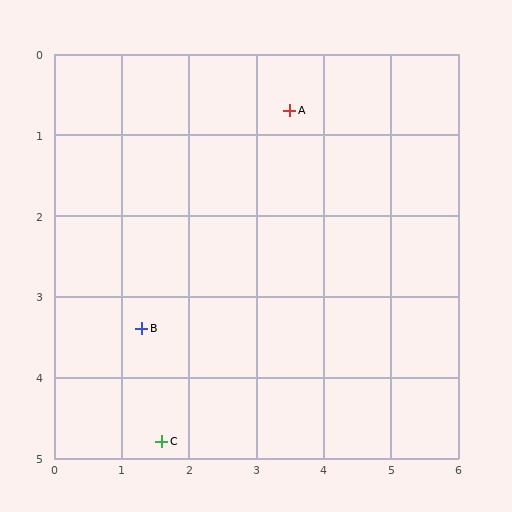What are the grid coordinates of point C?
Point C is at approximately (1.6, 4.8).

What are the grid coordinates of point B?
Point B is at approximately (1.3, 3.4).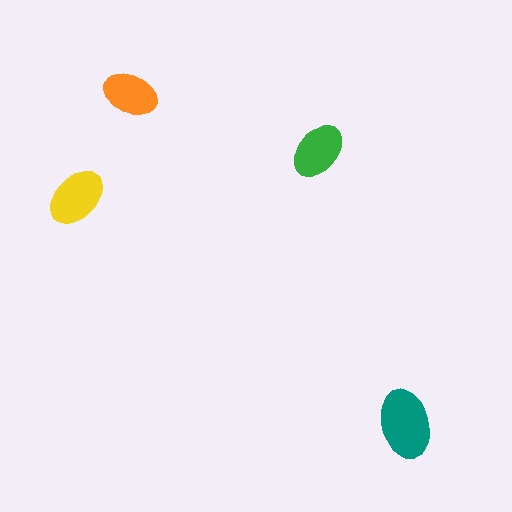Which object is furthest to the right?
The teal ellipse is rightmost.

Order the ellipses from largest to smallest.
the teal one, the yellow one, the green one, the orange one.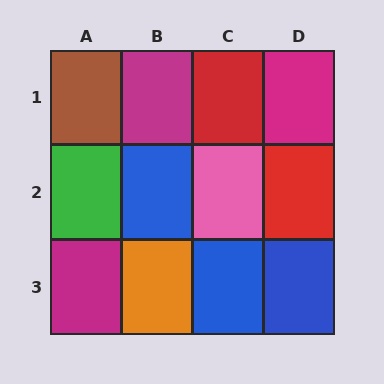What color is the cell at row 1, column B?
Magenta.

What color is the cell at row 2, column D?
Red.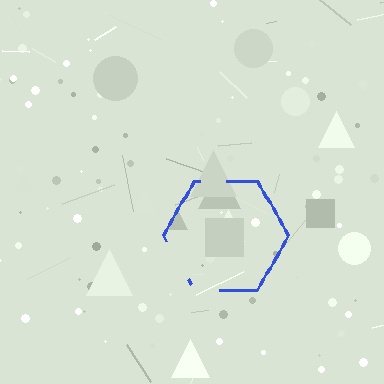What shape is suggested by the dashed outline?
The dashed outline suggests a hexagon.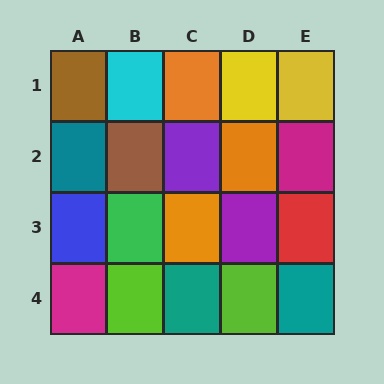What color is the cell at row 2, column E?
Magenta.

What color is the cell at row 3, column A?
Blue.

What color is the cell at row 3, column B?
Green.